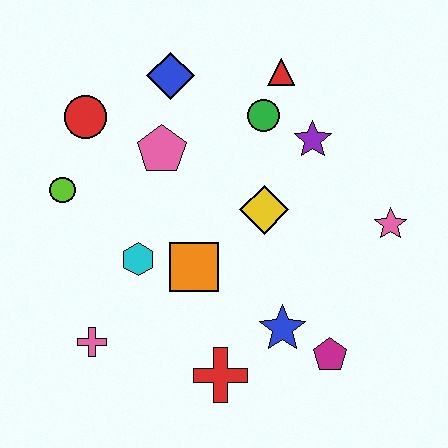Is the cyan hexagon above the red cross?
Yes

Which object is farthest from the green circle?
The pink cross is farthest from the green circle.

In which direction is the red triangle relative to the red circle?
The red triangle is to the right of the red circle.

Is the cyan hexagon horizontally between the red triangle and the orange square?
No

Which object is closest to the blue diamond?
The pink pentagon is closest to the blue diamond.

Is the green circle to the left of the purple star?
Yes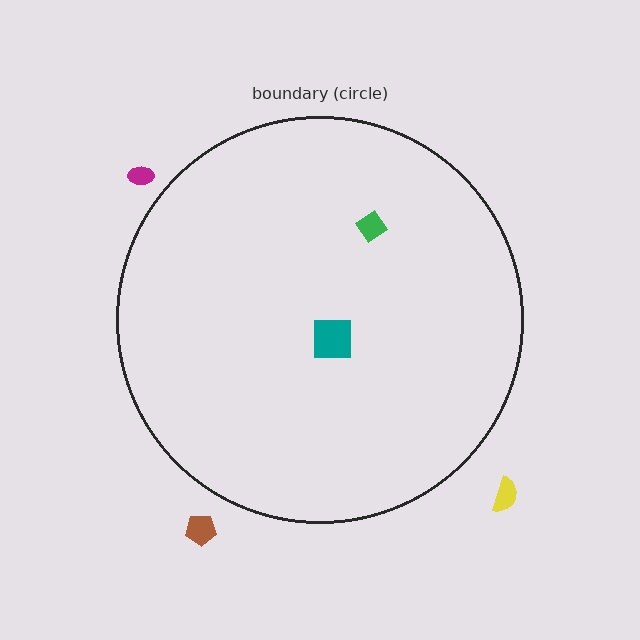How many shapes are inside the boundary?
2 inside, 3 outside.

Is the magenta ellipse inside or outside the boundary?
Outside.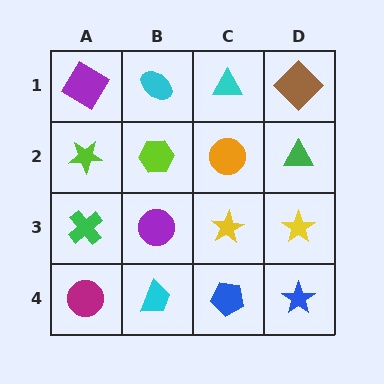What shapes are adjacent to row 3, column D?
A green triangle (row 2, column D), a blue star (row 4, column D), a yellow star (row 3, column C).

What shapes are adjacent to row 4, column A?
A green cross (row 3, column A), a cyan trapezoid (row 4, column B).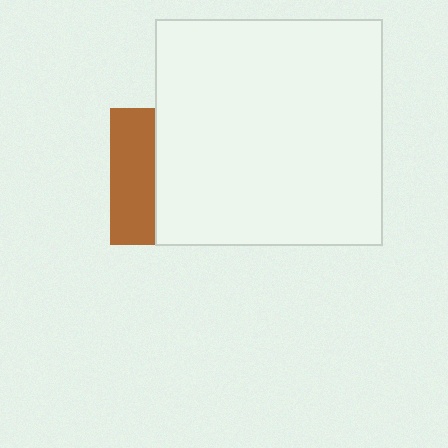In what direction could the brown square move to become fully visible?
The brown square could move left. That would shift it out from behind the white rectangle entirely.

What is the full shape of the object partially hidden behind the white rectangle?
The partially hidden object is a brown square.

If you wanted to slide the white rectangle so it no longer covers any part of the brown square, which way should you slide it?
Slide it right — that is the most direct way to separate the two shapes.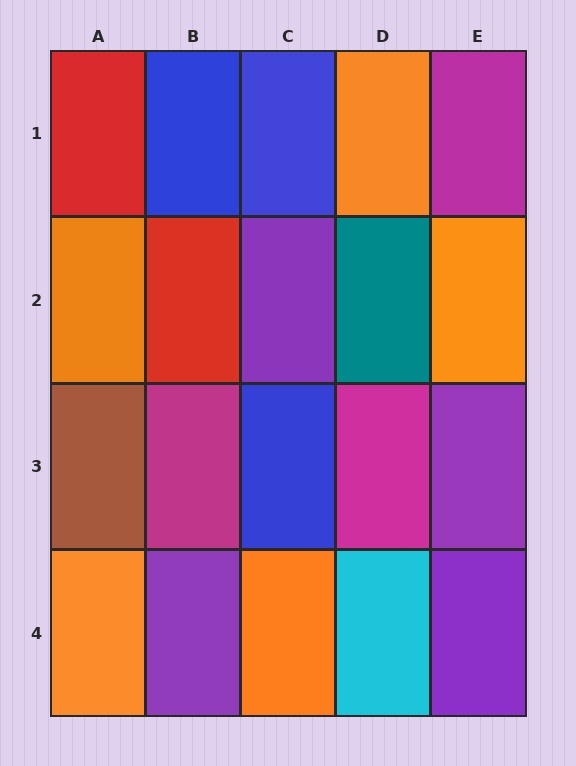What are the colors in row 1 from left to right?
Red, blue, blue, orange, magenta.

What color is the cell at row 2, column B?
Red.